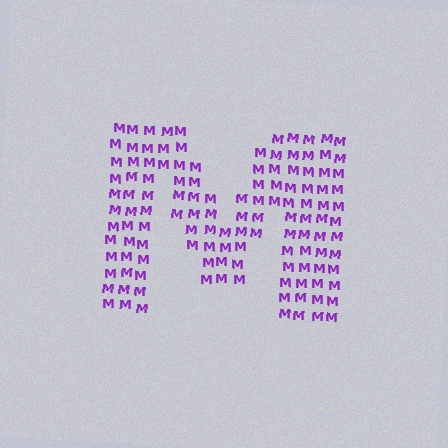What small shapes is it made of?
It is made of small letter M's.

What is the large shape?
The large shape is the letter M.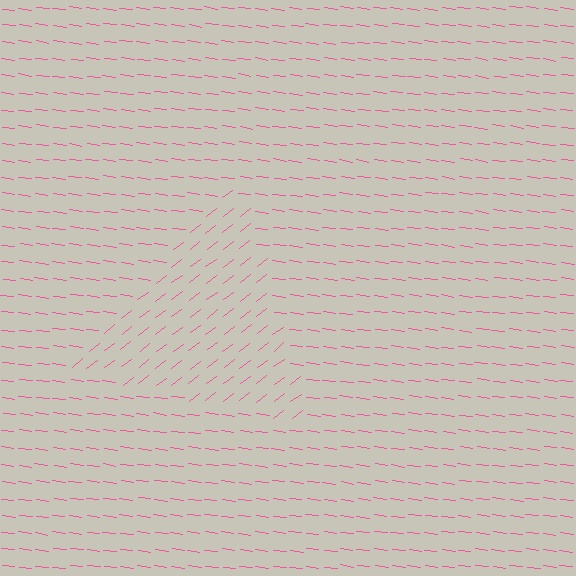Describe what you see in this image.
The image is filled with small pink line segments. A triangle region in the image has lines oriented differently from the surrounding lines, creating a visible texture boundary.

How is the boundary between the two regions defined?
The boundary is defined purely by a change in line orientation (approximately 45 degrees difference). All lines are the same color and thickness.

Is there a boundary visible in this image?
Yes, there is a texture boundary formed by a change in line orientation.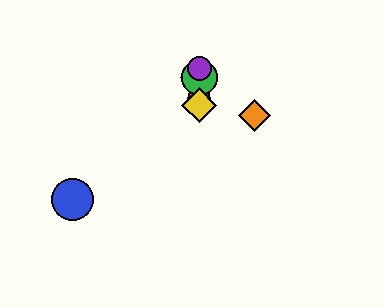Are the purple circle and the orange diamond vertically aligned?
No, the purple circle is at x≈199 and the orange diamond is at x≈255.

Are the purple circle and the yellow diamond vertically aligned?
Yes, both are at x≈199.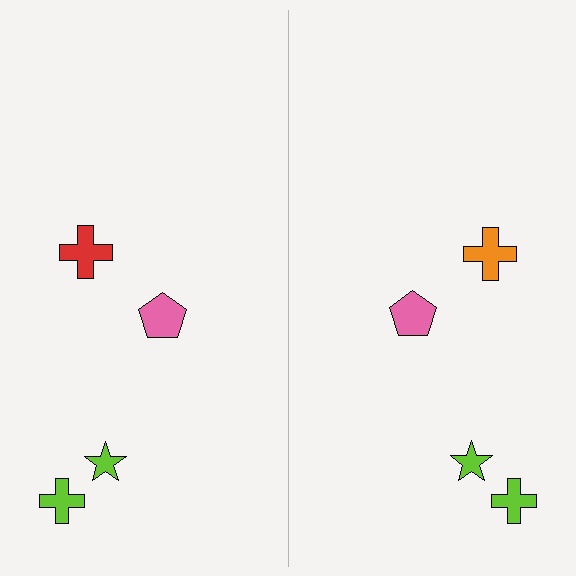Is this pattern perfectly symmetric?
No, the pattern is not perfectly symmetric. The orange cross on the right side breaks the symmetry — its mirror counterpart is red.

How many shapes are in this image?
There are 8 shapes in this image.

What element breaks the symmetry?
The orange cross on the right side breaks the symmetry — its mirror counterpart is red.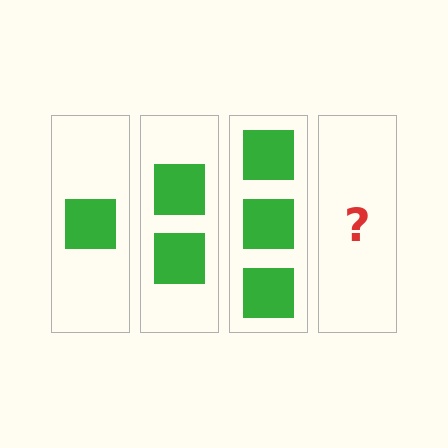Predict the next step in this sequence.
The next step is 4 squares.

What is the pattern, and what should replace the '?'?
The pattern is that each step adds one more square. The '?' should be 4 squares.